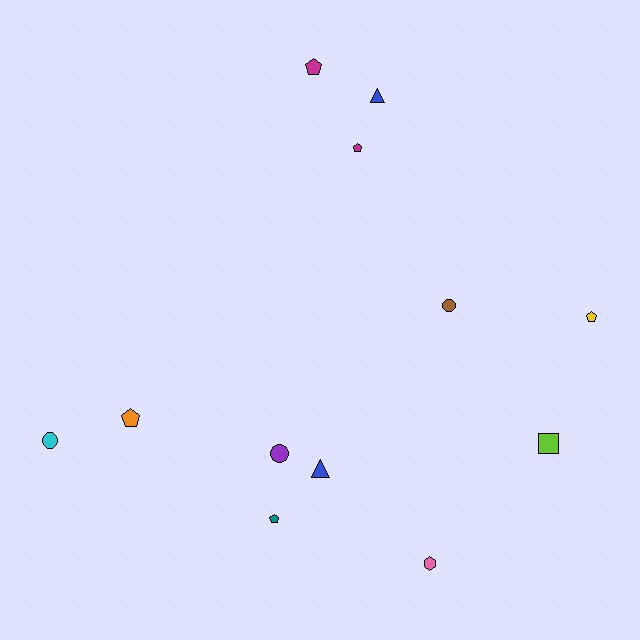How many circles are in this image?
There are 3 circles.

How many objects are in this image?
There are 12 objects.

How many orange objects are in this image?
There is 1 orange object.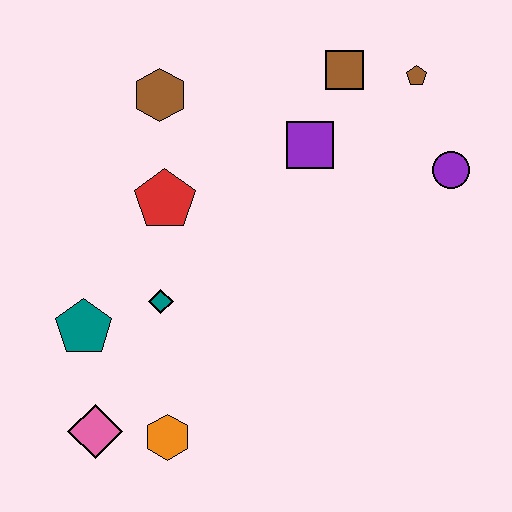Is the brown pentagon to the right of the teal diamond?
Yes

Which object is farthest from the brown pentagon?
The pink diamond is farthest from the brown pentagon.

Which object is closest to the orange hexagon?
The pink diamond is closest to the orange hexagon.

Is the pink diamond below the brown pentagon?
Yes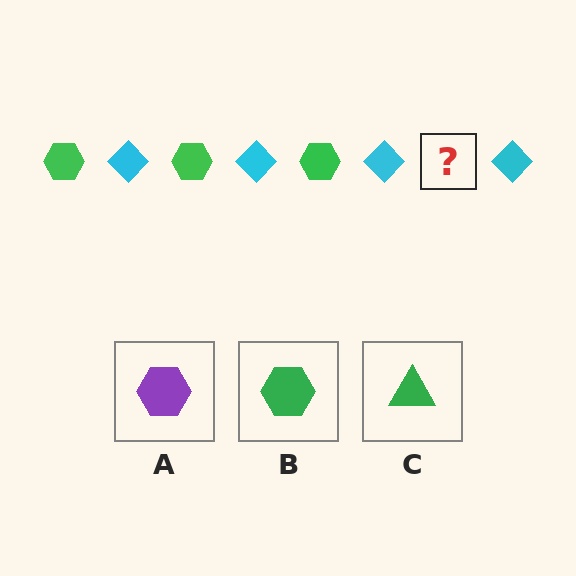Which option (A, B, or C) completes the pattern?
B.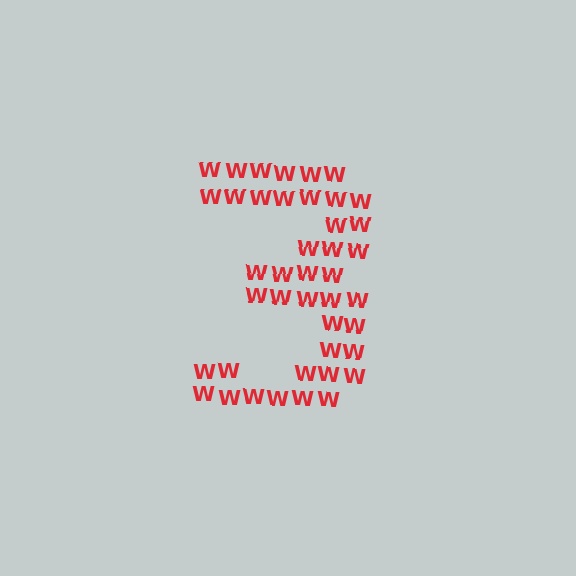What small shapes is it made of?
It is made of small letter W's.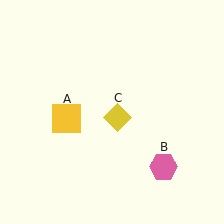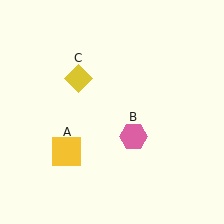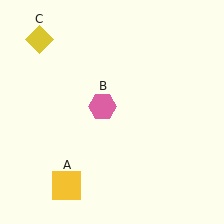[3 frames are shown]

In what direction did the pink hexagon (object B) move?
The pink hexagon (object B) moved up and to the left.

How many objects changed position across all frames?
3 objects changed position: yellow square (object A), pink hexagon (object B), yellow diamond (object C).